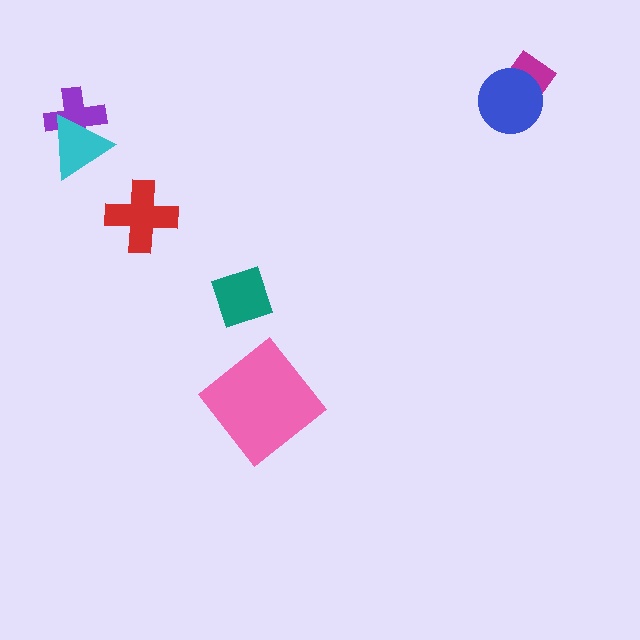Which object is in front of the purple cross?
The cyan triangle is in front of the purple cross.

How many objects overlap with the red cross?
0 objects overlap with the red cross.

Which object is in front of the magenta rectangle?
The blue circle is in front of the magenta rectangle.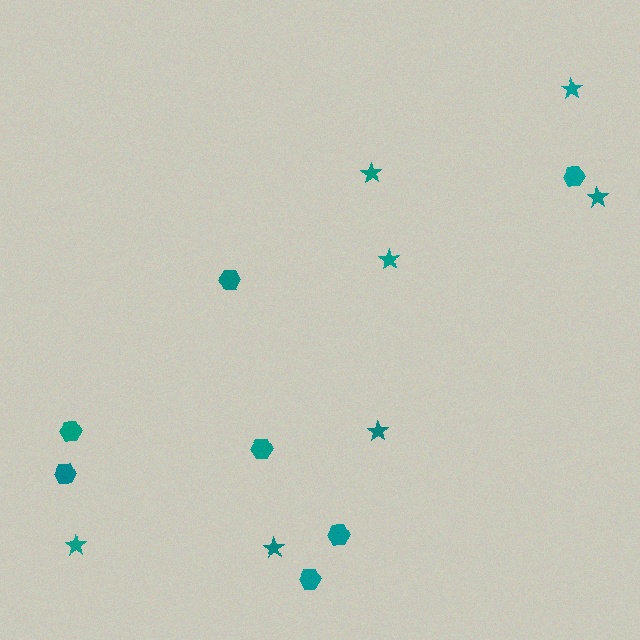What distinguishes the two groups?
There are 2 groups: one group of stars (7) and one group of hexagons (7).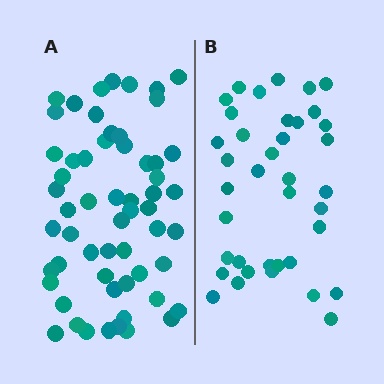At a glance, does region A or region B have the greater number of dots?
Region A (the left region) has more dots.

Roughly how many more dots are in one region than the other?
Region A has approximately 20 more dots than region B.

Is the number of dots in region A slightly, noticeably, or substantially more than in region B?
Region A has substantially more. The ratio is roughly 1.5 to 1.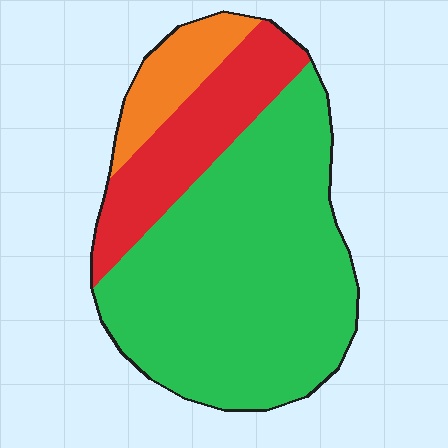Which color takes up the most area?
Green, at roughly 70%.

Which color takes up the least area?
Orange, at roughly 10%.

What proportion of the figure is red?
Red covers about 20% of the figure.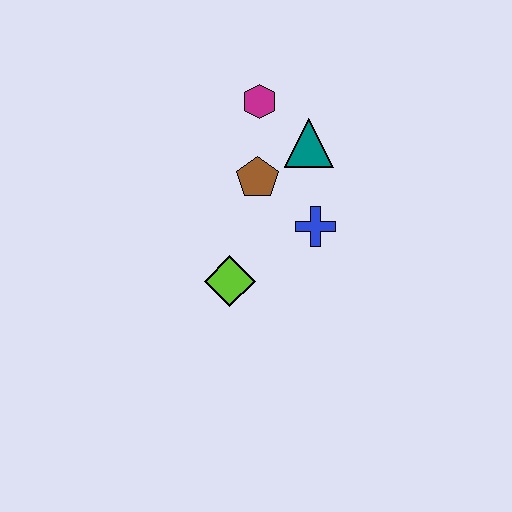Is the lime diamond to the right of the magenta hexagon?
No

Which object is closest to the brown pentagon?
The teal triangle is closest to the brown pentagon.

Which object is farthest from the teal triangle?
The lime diamond is farthest from the teal triangle.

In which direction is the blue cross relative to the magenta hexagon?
The blue cross is below the magenta hexagon.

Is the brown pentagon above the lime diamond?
Yes